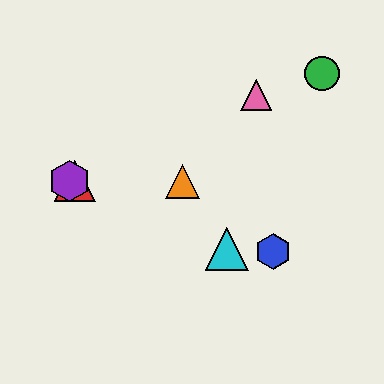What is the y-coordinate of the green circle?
The green circle is at y≈73.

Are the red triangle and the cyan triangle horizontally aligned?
No, the red triangle is at y≈181 and the cyan triangle is at y≈249.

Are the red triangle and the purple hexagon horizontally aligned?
Yes, both are at y≈181.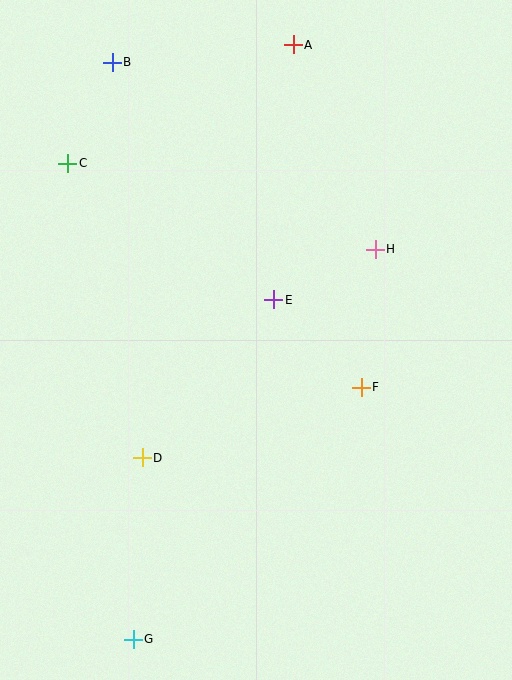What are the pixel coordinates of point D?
Point D is at (142, 458).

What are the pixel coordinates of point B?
Point B is at (112, 62).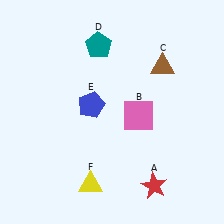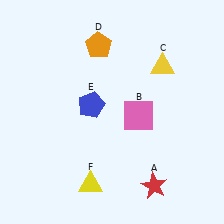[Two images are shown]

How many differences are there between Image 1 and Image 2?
There are 2 differences between the two images.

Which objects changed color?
C changed from brown to yellow. D changed from teal to orange.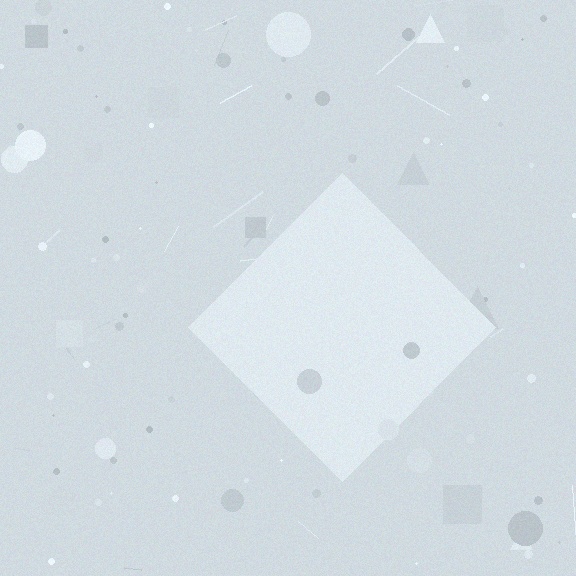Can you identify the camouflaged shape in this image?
The camouflaged shape is a diamond.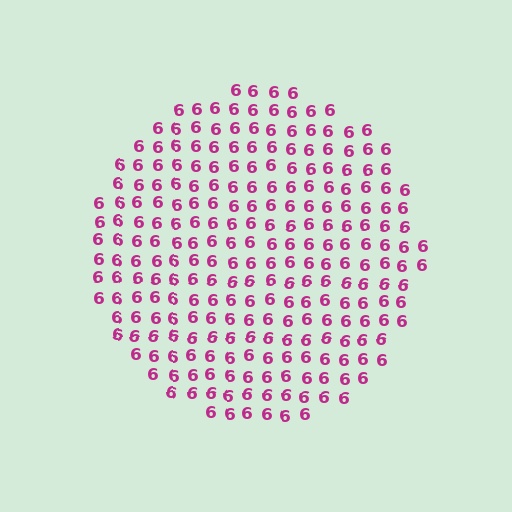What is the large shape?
The large shape is a circle.